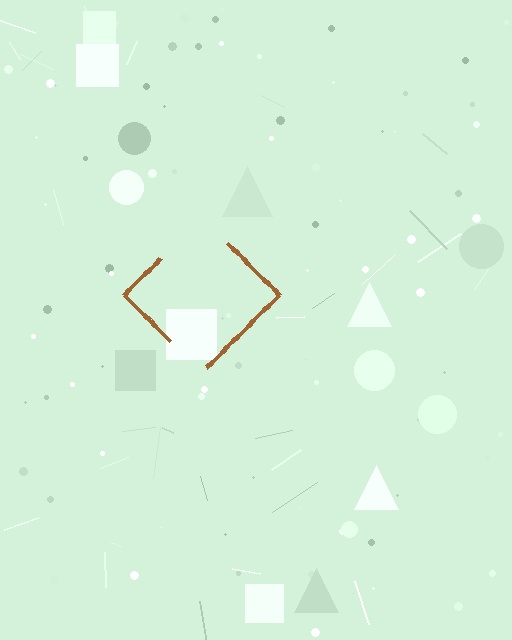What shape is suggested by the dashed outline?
The dashed outline suggests a diamond.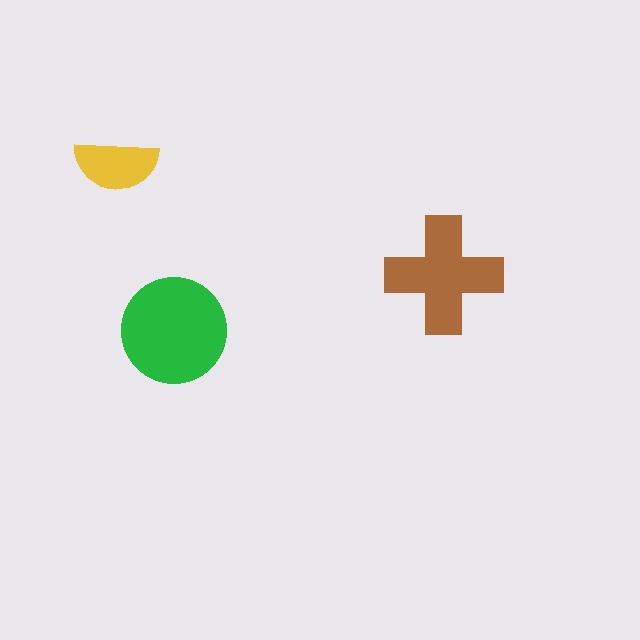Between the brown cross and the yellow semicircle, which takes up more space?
The brown cross.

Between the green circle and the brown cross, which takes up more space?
The green circle.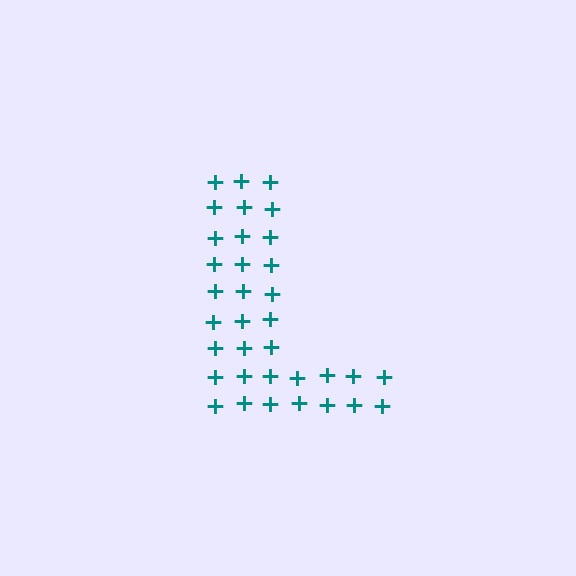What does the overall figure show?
The overall figure shows the letter L.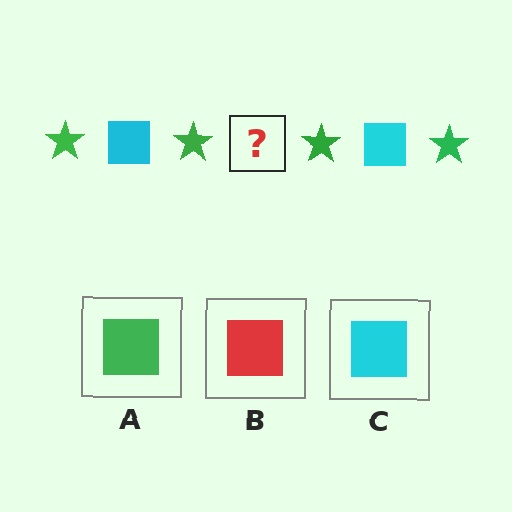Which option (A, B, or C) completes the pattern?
C.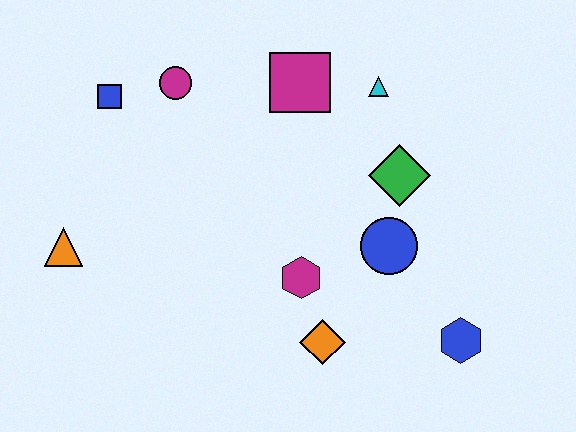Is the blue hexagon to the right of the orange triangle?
Yes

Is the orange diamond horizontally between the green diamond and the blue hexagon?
No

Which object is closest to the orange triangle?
The blue square is closest to the orange triangle.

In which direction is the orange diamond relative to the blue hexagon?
The orange diamond is to the left of the blue hexagon.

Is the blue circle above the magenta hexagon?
Yes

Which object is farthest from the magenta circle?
The blue hexagon is farthest from the magenta circle.